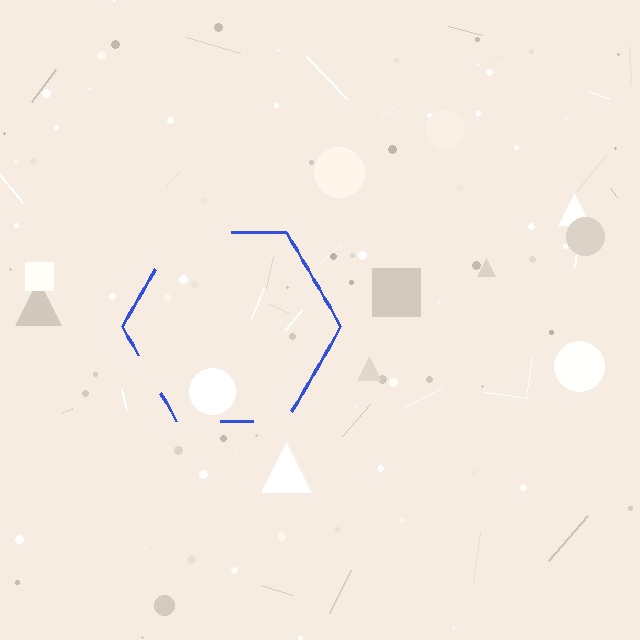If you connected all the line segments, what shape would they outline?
They would outline a hexagon.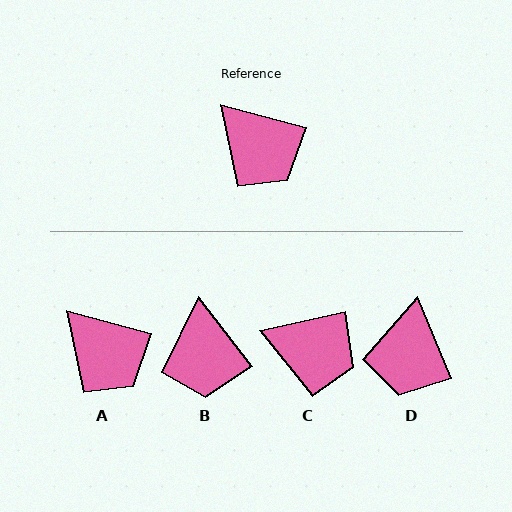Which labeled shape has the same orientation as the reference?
A.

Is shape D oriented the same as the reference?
No, it is off by about 53 degrees.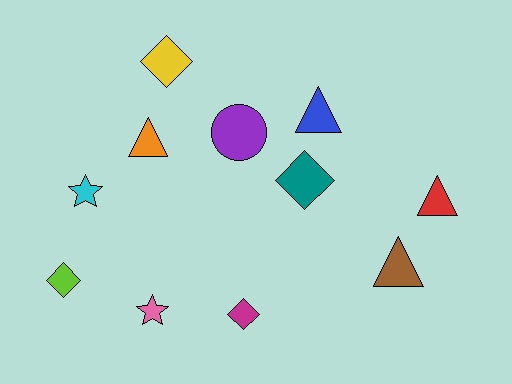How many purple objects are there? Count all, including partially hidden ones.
There is 1 purple object.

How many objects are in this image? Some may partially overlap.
There are 11 objects.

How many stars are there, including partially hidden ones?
There are 2 stars.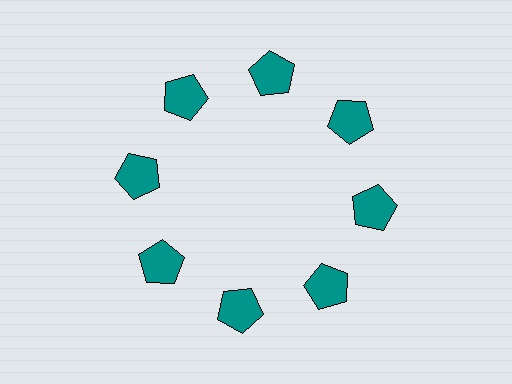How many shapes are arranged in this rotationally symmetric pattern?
There are 8 shapes, arranged in 8 groups of 1.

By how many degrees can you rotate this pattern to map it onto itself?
The pattern maps onto itself every 45 degrees of rotation.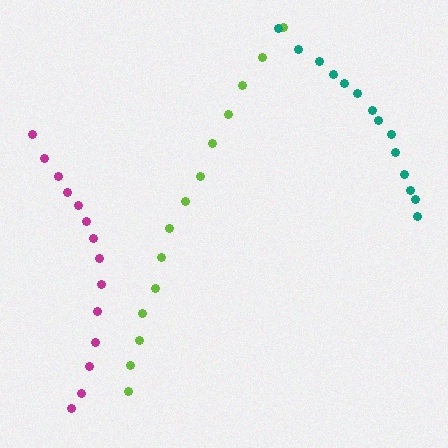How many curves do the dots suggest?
There are 3 distinct paths.